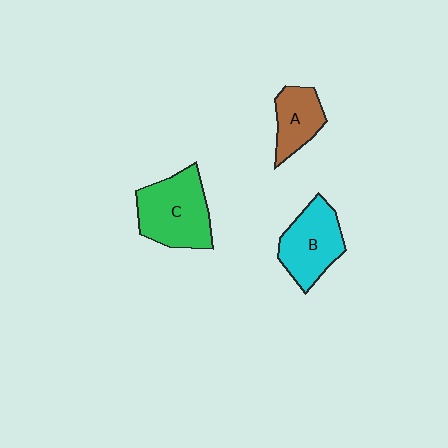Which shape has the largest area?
Shape C (green).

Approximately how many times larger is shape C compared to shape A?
Approximately 1.7 times.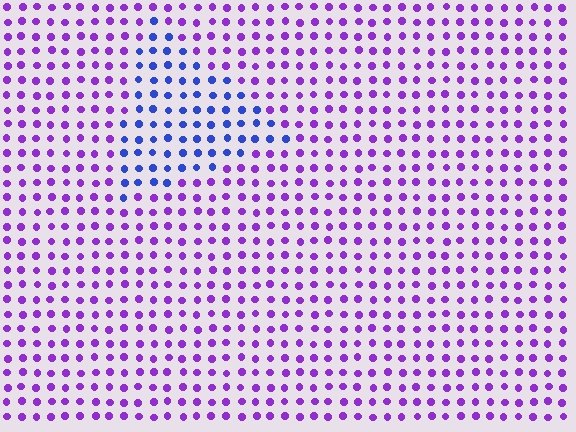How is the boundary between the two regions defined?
The boundary is defined purely by a slight shift in hue (about 47 degrees). Spacing, size, and orientation are identical on both sides.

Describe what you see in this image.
The image is filled with small purple elements in a uniform arrangement. A triangle-shaped region is visible where the elements are tinted to a slightly different hue, forming a subtle color boundary.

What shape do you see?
I see a triangle.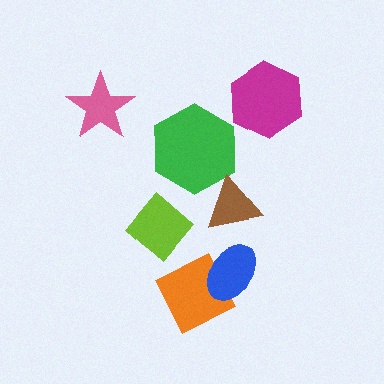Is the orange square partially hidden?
Yes, it is partially covered by another shape.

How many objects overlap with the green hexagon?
1 object overlaps with the green hexagon.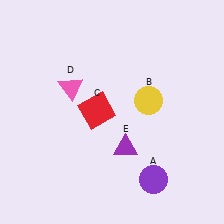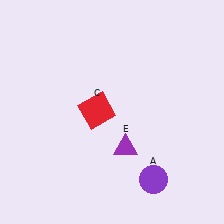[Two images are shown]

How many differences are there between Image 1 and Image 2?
There are 2 differences between the two images.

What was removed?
The pink triangle (D), the yellow circle (B) were removed in Image 2.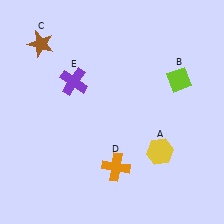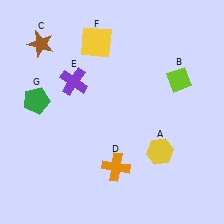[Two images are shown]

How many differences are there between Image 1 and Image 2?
There are 2 differences between the two images.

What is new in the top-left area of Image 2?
A green pentagon (G) was added in the top-left area of Image 2.